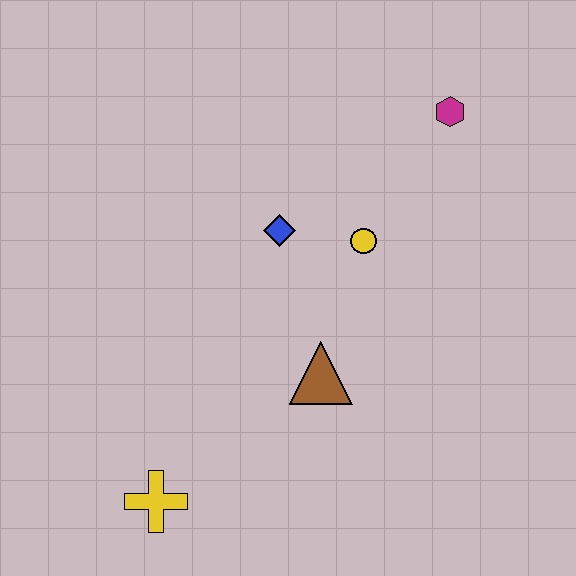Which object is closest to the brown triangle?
The yellow circle is closest to the brown triangle.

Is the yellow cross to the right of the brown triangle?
No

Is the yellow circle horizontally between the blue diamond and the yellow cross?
No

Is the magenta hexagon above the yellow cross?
Yes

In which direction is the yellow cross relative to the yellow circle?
The yellow cross is below the yellow circle.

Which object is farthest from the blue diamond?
The yellow cross is farthest from the blue diamond.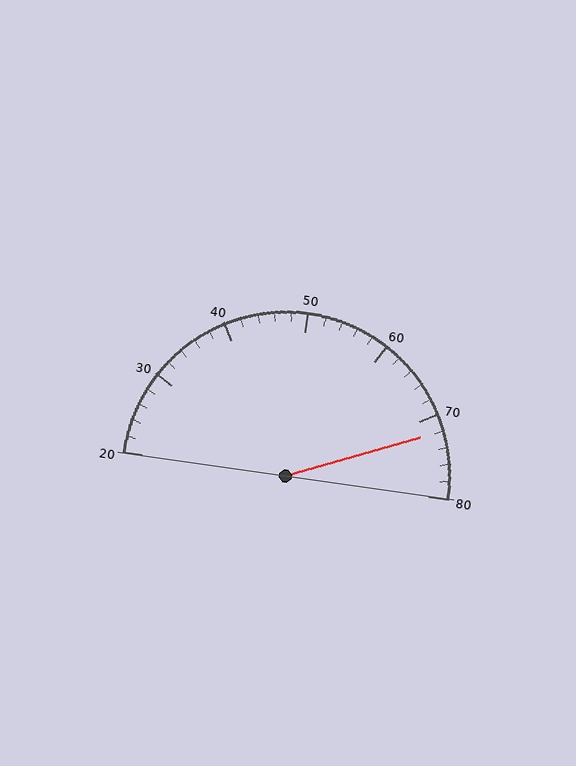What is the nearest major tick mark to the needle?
The nearest major tick mark is 70.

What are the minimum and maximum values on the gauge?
The gauge ranges from 20 to 80.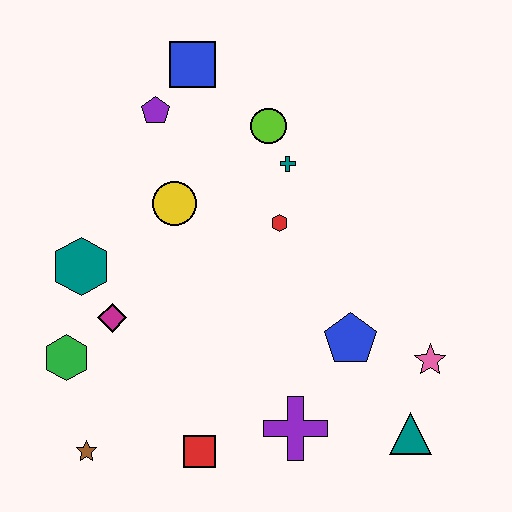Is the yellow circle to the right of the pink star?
No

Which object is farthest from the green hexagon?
The pink star is farthest from the green hexagon.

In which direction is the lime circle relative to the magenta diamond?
The lime circle is above the magenta diamond.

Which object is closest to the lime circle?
The teal cross is closest to the lime circle.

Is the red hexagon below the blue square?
Yes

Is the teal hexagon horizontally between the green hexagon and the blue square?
Yes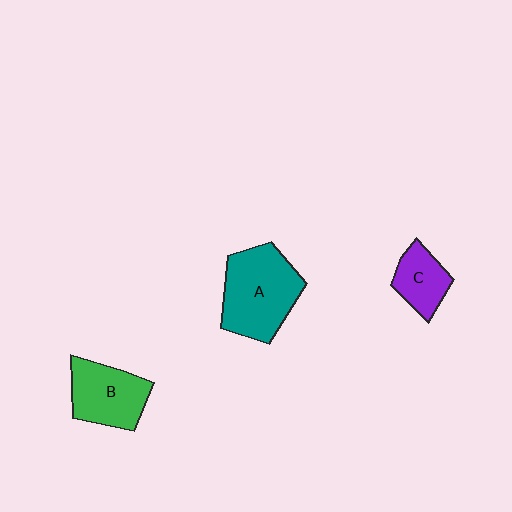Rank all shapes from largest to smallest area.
From largest to smallest: A (teal), B (green), C (purple).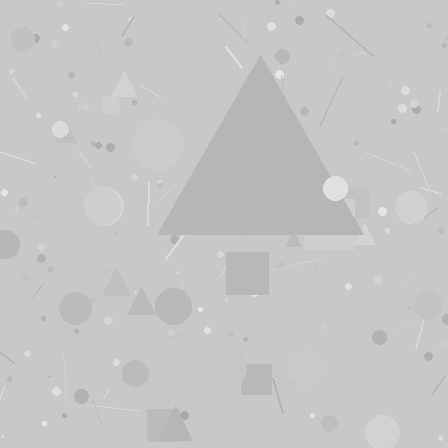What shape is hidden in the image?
A triangle is hidden in the image.